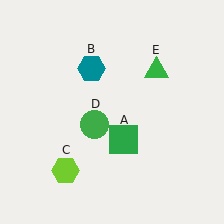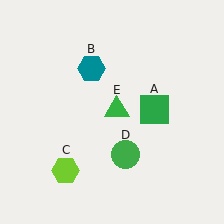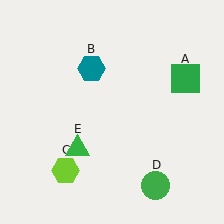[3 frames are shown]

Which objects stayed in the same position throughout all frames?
Teal hexagon (object B) and lime hexagon (object C) remained stationary.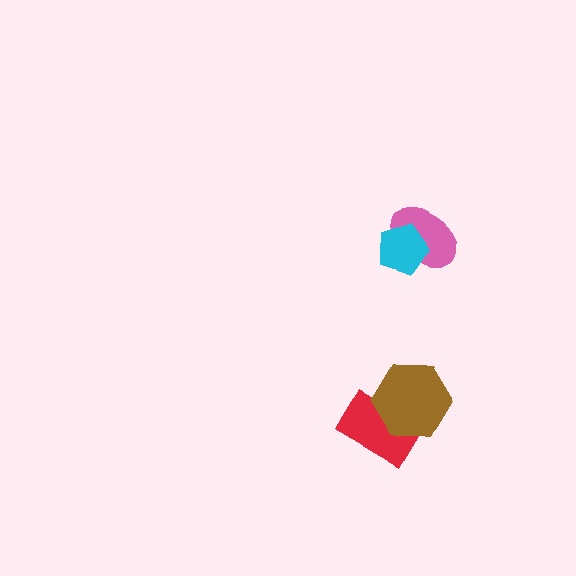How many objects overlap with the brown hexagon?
1 object overlaps with the brown hexagon.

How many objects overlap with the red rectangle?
1 object overlaps with the red rectangle.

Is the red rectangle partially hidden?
Yes, it is partially covered by another shape.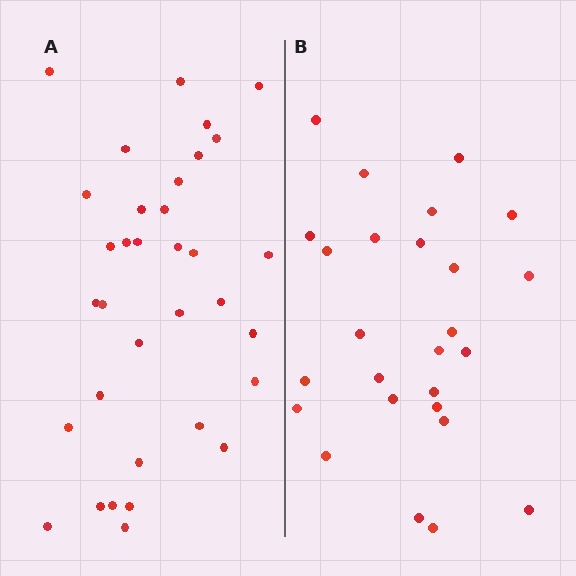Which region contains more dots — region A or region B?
Region A (the left region) has more dots.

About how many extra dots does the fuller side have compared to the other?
Region A has roughly 8 or so more dots than region B.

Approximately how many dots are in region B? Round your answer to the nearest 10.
About 30 dots. (The exact count is 26, which rounds to 30.)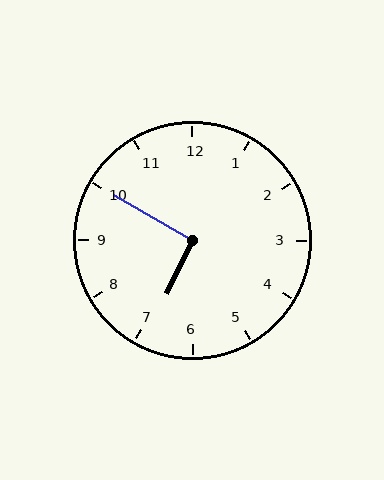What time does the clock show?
6:50.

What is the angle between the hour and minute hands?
Approximately 95 degrees.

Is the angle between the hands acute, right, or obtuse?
It is right.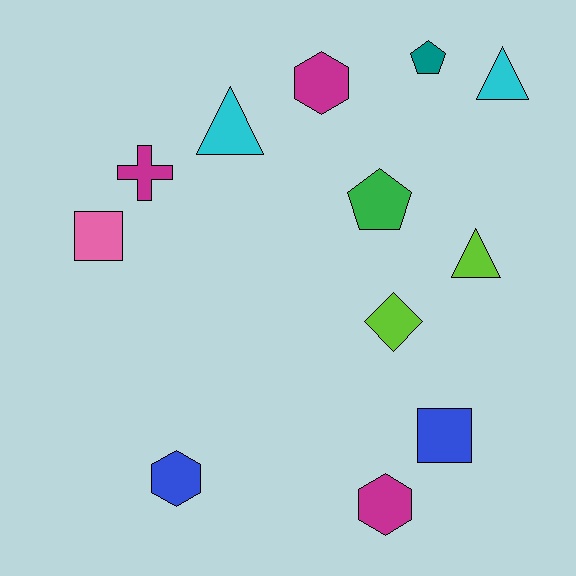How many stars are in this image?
There are no stars.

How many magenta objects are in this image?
There are 3 magenta objects.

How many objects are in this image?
There are 12 objects.